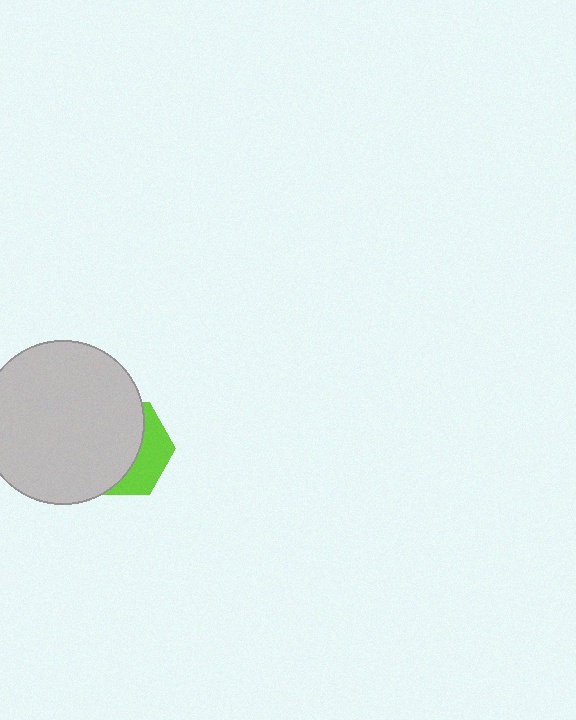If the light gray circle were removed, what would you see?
You would see the complete lime hexagon.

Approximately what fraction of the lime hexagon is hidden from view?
Roughly 66% of the lime hexagon is hidden behind the light gray circle.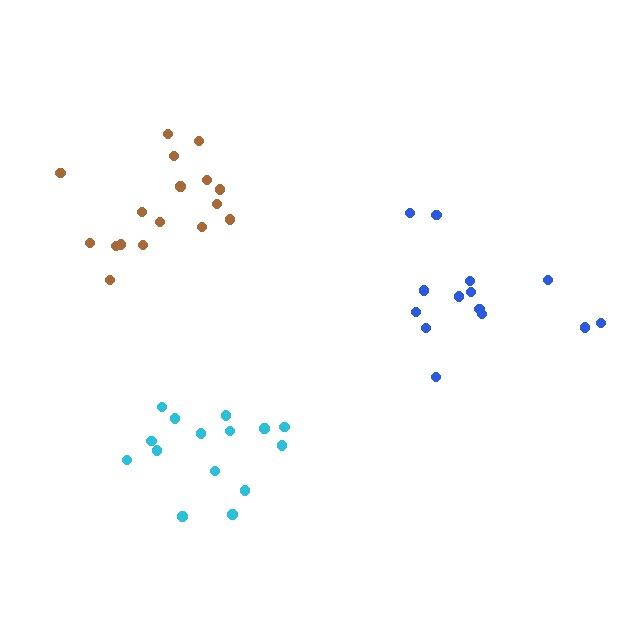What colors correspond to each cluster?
The clusters are colored: blue, cyan, brown.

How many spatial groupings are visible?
There are 3 spatial groupings.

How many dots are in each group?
Group 1: 14 dots, Group 2: 15 dots, Group 3: 17 dots (46 total).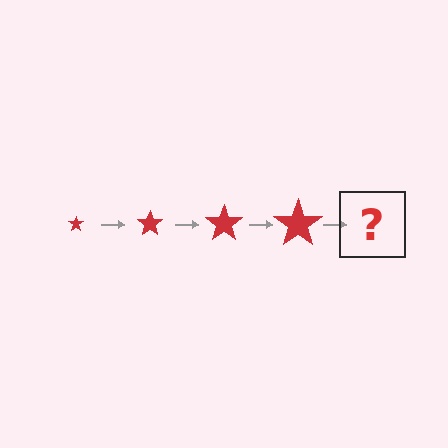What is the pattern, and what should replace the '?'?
The pattern is that the star gets progressively larger each step. The '?' should be a red star, larger than the previous one.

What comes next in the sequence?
The next element should be a red star, larger than the previous one.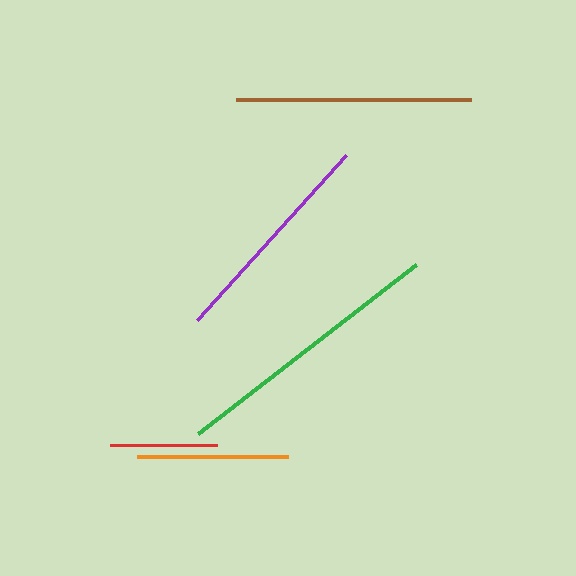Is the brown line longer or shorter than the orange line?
The brown line is longer than the orange line.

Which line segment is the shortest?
The red line is the shortest at approximately 107 pixels.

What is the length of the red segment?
The red segment is approximately 107 pixels long.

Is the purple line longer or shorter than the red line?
The purple line is longer than the red line.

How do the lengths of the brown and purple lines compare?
The brown and purple lines are approximately the same length.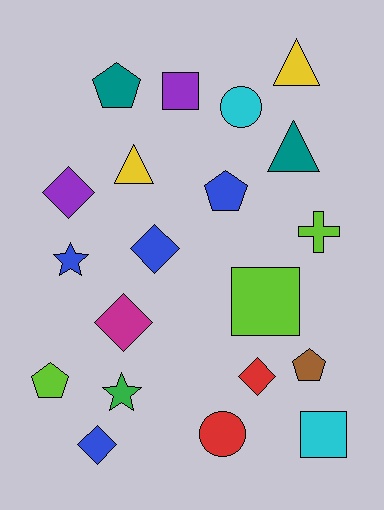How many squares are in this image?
There are 3 squares.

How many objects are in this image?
There are 20 objects.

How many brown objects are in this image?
There is 1 brown object.